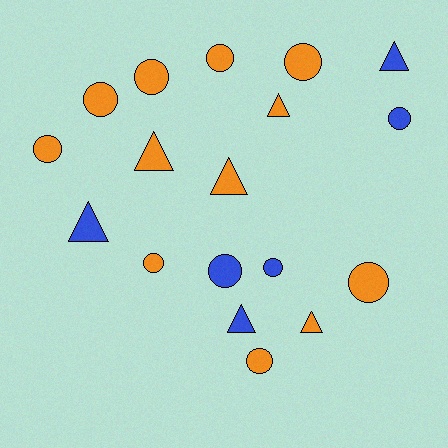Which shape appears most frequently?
Circle, with 11 objects.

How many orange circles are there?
There are 8 orange circles.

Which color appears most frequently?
Orange, with 12 objects.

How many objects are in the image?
There are 18 objects.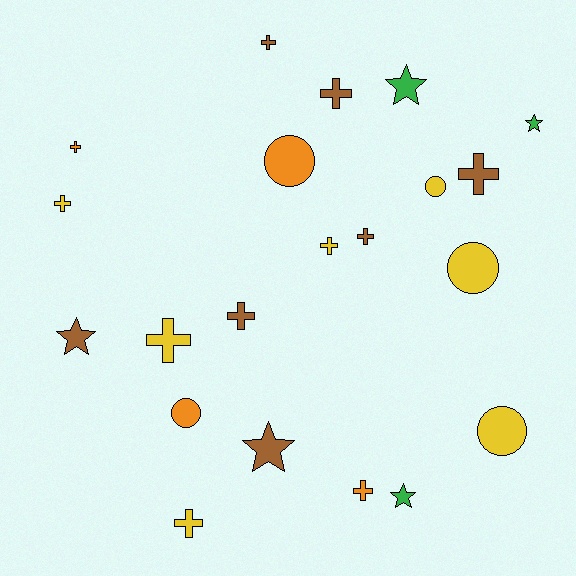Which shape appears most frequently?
Cross, with 11 objects.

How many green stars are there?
There are 3 green stars.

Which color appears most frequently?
Brown, with 7 objects.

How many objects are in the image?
There are 21 objects.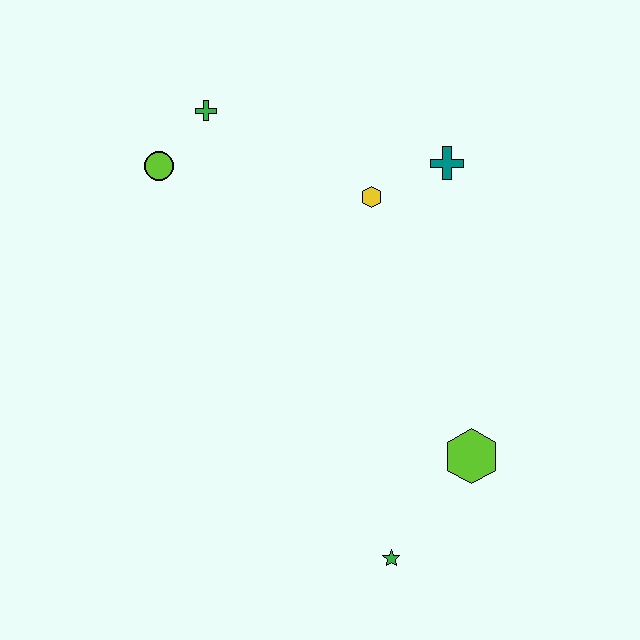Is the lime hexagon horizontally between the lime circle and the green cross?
No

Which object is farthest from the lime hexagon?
The green cross is farthest from the lime hexagon.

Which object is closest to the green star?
The lime hexagon is closest to the green star.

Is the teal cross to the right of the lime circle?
Yes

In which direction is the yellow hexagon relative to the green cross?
The yellow hexagon is to the right of the green cross.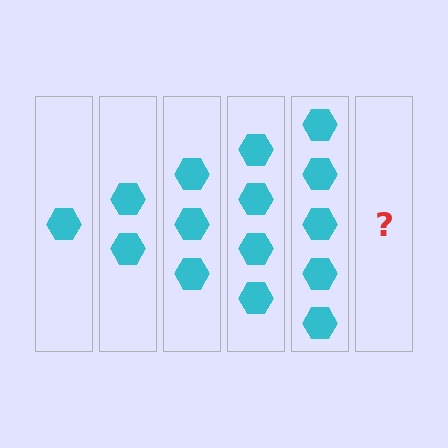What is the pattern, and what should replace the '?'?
The pattern is that each step adds one more hexagon. The '?' should be 6 hexagons.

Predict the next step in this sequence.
The next step is 6 hexagons.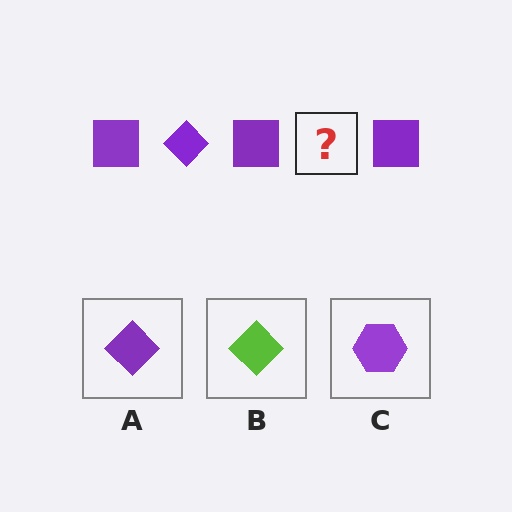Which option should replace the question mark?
Option A.